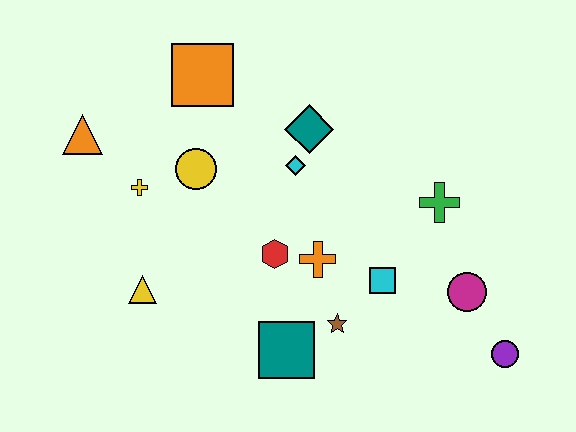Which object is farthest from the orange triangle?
The purple circle is farthest from the orange triangle.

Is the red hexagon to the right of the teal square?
No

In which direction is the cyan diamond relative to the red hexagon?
The cyan diamond is above the red hexagon.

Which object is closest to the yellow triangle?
The yellow cross is closest to the yellow triangle.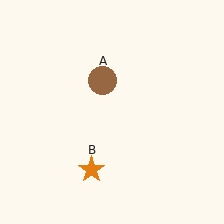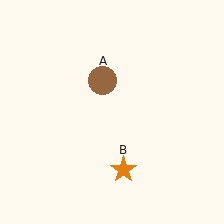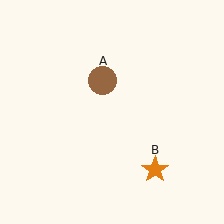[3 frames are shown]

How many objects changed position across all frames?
1 object changed position: orange star (object B).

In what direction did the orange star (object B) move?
The orange star (object B) moved right.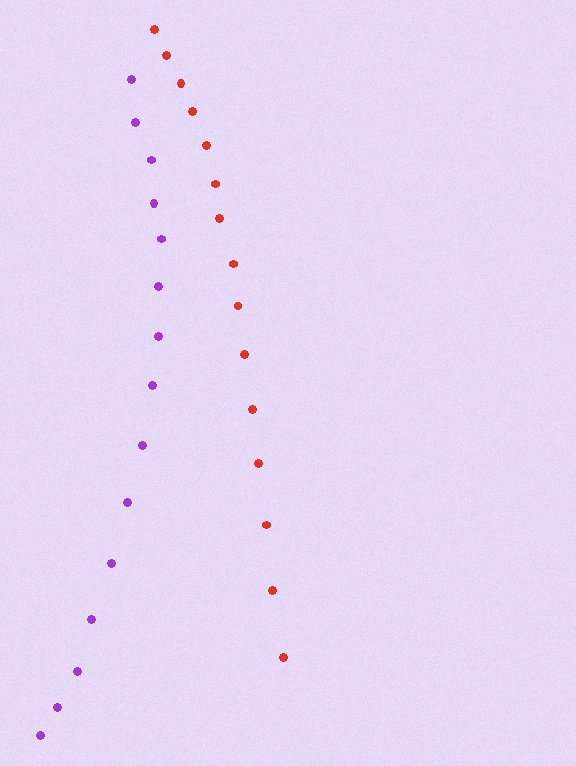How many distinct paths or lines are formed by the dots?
There are 2 distinct paths.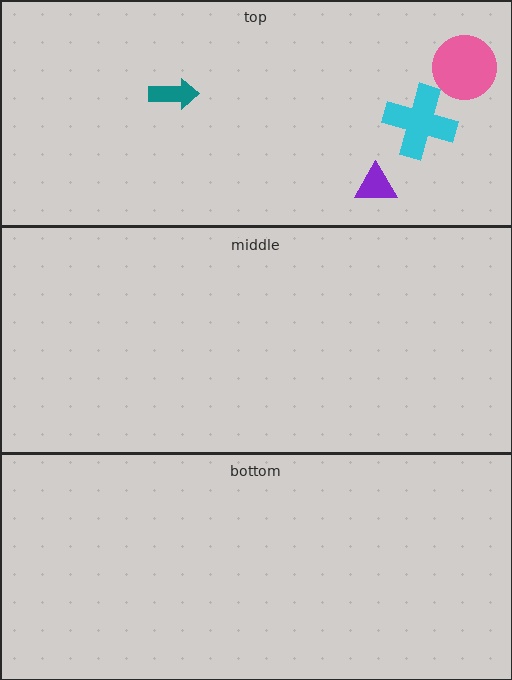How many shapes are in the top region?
4.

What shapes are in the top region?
The purple triangle, the teal arrow, the cyan cross, the pink circle.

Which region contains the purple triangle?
The top region.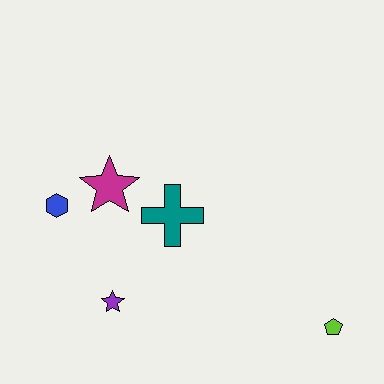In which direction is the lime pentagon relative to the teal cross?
The lime pentagon is to the right of the teal cross.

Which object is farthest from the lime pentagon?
The blue hexagon is farthest from the lime pentagon.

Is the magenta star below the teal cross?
No